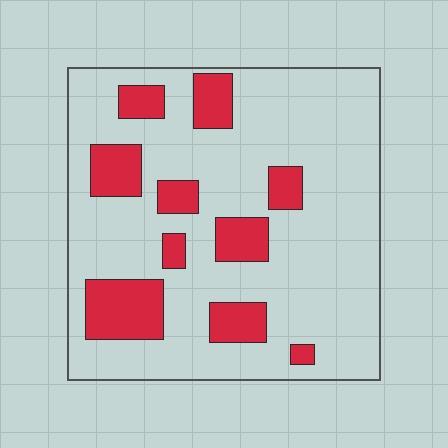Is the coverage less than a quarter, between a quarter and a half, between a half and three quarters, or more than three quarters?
Less than a quarter.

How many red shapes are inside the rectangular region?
10.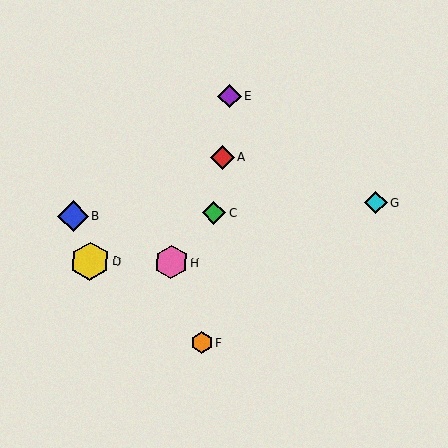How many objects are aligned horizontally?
2 objects (D, H) are aligned horizontally.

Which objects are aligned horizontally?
Objects D, H are aligned horizontally.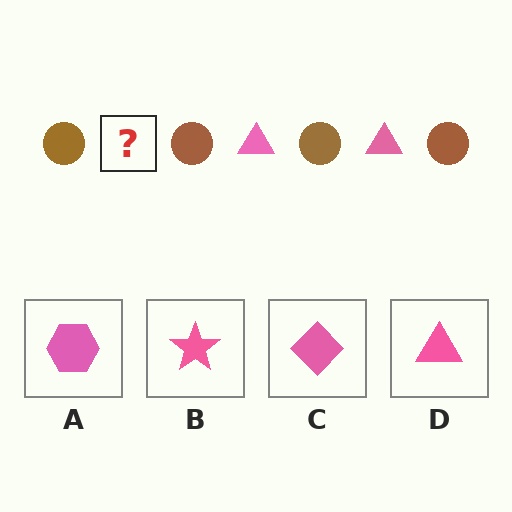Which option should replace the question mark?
Option D.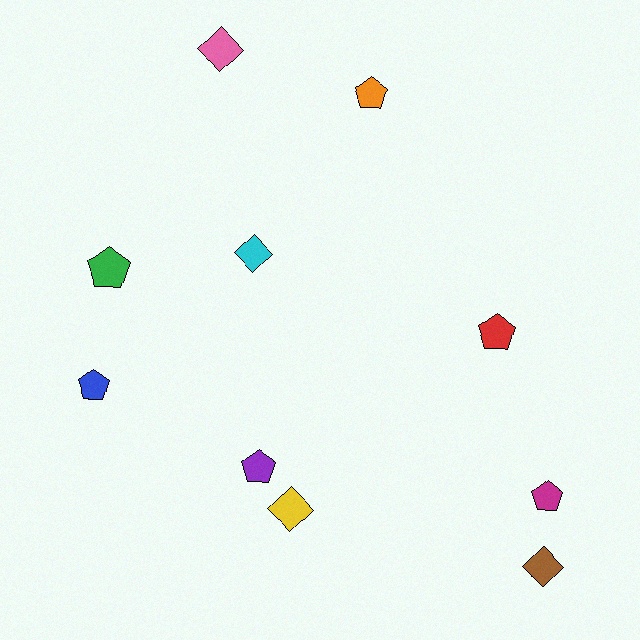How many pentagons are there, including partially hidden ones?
There are 6 pentagons.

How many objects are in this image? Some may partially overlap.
There are 10 objects.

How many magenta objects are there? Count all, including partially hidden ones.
There is 1 magenta object.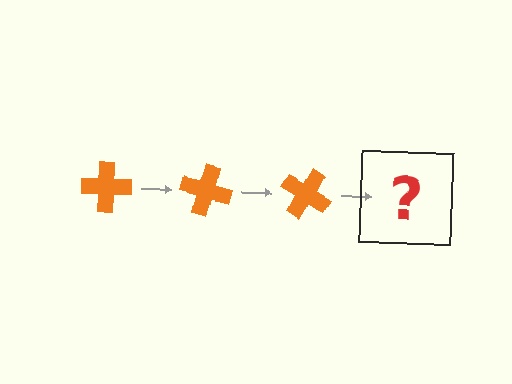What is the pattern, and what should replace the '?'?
The pattern is that the cross rotates 15 degrees each step. The '?' should be an orange cross rotated 45 degrees.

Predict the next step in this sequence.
The next step is an orange cross rotated 45 degrees.